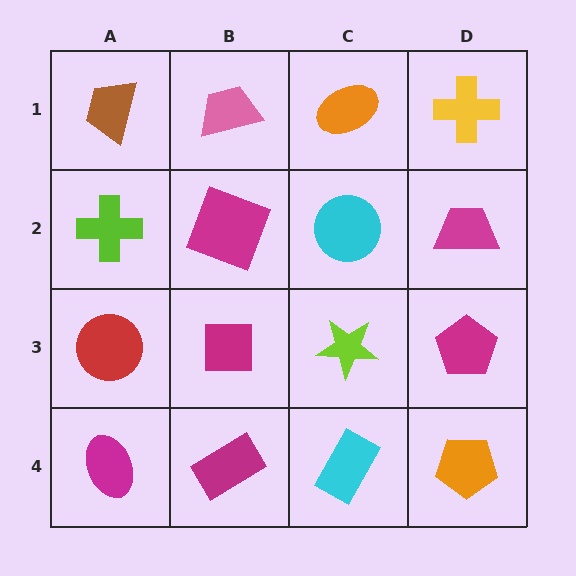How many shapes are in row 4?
4 shapes.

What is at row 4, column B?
A magenta rectangle.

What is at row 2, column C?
A cyan circle.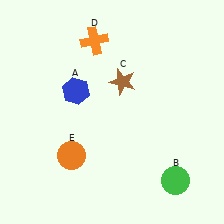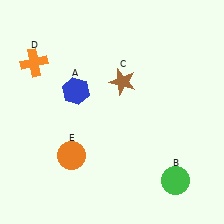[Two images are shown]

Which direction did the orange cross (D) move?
The orange cross (D) moved left.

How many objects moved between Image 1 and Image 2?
1 object moved between the two images.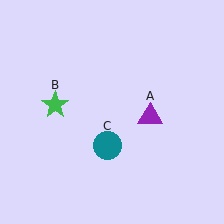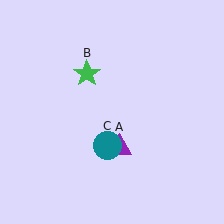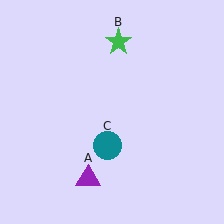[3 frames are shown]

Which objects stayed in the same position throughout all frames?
Teal circle (object C) remained stationary.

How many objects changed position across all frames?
2 objects changed position: purple triangle (object A), green star (object B).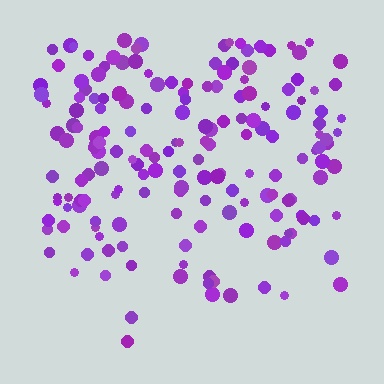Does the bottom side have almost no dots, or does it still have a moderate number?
Still a moderate number, just noticeably fewer than the top.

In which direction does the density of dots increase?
From bottom to top, with the top side densest.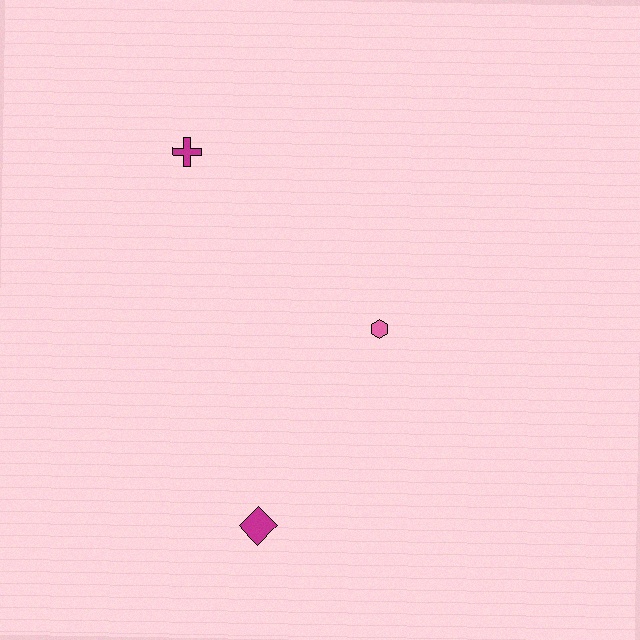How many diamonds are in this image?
There is 1 diamond.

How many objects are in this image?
There are 3 objects.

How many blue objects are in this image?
There are no blue objects.